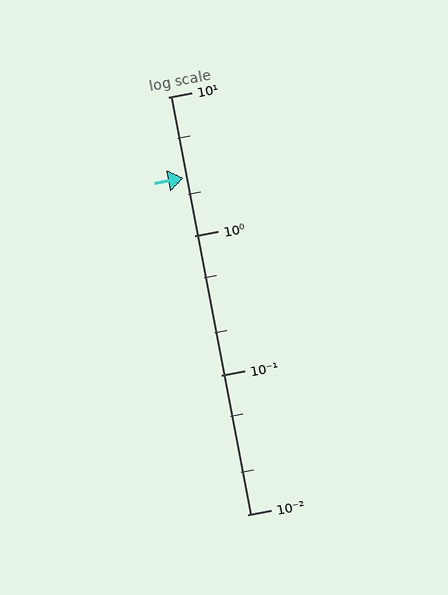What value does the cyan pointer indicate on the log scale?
The pointer indicates approximately 2.6.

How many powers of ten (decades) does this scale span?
The scale spans 3 decades, from 0.01 to 10.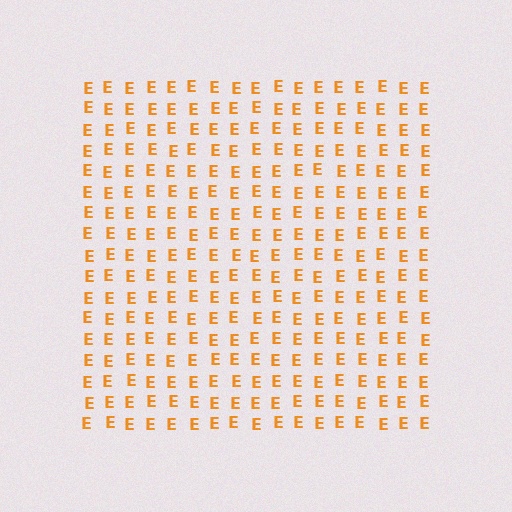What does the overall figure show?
The overall figure shows a square.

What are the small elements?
The small elements are letter E's.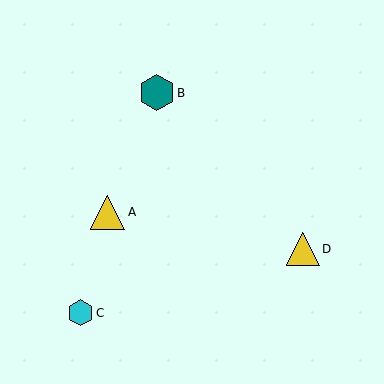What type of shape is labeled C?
Shape C is a cyan hexagon.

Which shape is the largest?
The teal hexagon (labeled B) is the largest.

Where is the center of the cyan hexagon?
The center of the cyan hexagon is at (81, 313).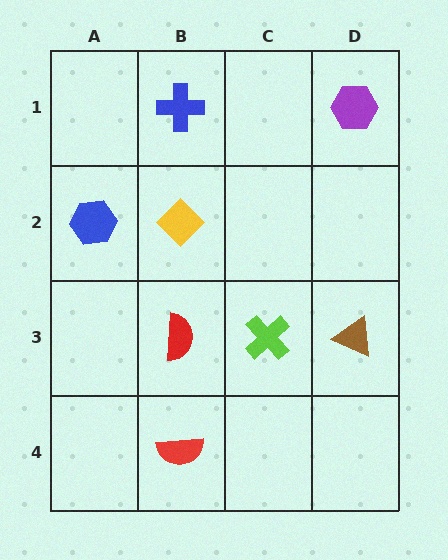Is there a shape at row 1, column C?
No, that cell is empty.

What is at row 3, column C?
A lime cross.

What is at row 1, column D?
A purple hexagon.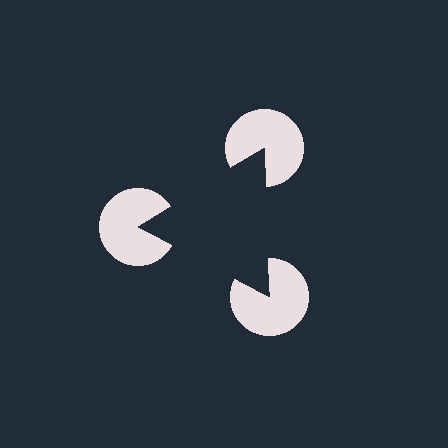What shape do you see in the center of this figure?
An illusory triangle — its edges are inferred from the aligned wedge cuts in the pac-man discs, not physically drawn.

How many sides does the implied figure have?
3 sides.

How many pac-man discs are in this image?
There are 3 — one at each vertex of the illusory triangle.